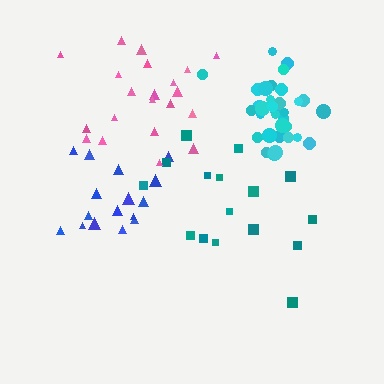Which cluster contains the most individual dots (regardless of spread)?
Cyan (34).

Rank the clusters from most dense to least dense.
cyan, blue, pink, teal.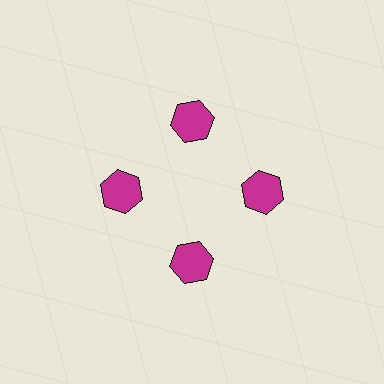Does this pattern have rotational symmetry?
Yes, this pattern has 4-fold rotational symmetry. It looks the same after rotating 90 degrees around the center.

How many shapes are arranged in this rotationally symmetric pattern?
There are 4 shapes, arranged in 4 groups of 1.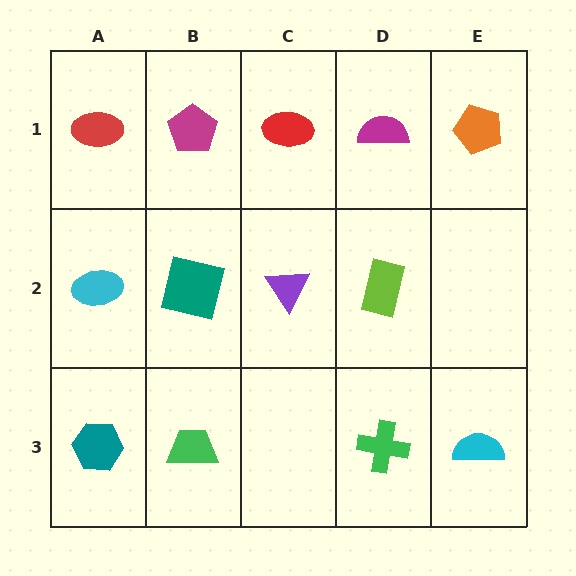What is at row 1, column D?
A magenta semicircle.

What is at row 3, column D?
A green cross.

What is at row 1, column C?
A red ellipse.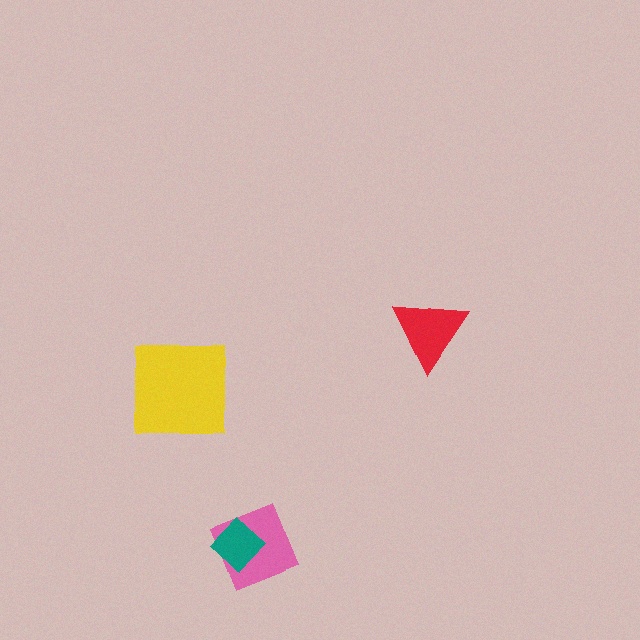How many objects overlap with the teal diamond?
1 object overlaps with the teal diamond.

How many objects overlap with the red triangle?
0 objects overlap with the red triangle.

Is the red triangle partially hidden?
No, no other shape covers it.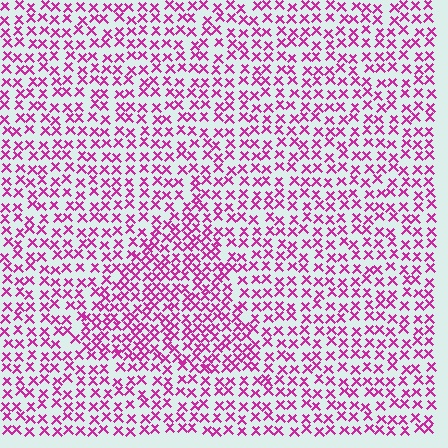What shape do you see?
I see a triangle.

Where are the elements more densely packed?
The elements are more densely packed inside the triangle boundary.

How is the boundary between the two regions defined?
The boundary is defined by a change in element density (approximately 1.5x ratio). All elements are the same color, size, and shape.